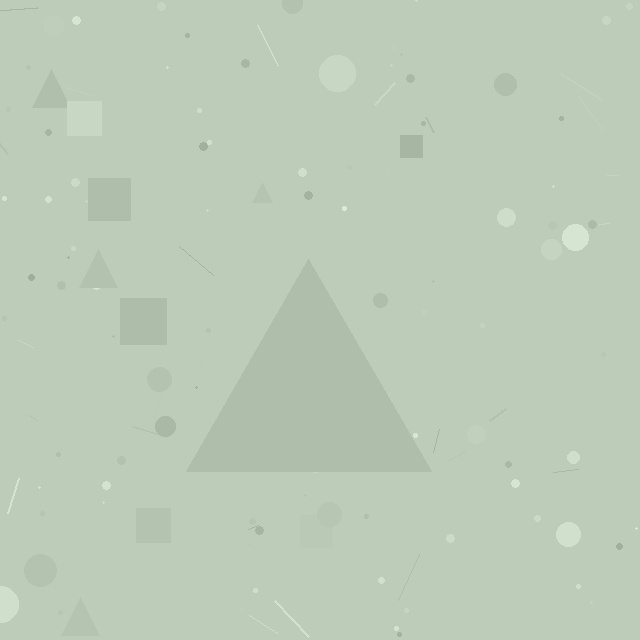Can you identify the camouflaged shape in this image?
The camouflaged shape is a triangle.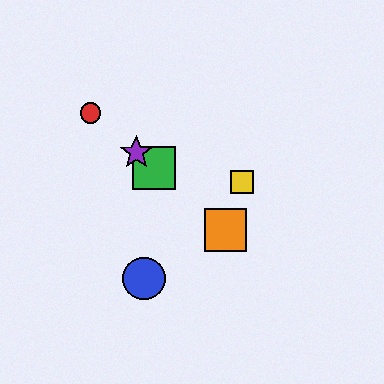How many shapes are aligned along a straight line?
4 shapes (the red circle, the green square, the purple star, the orange square) are aligned along a straight line.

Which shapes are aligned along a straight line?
The red circle, the green square, the purple star, the orange square are aligned along a straight line.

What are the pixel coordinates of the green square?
The green square is at (154, 168).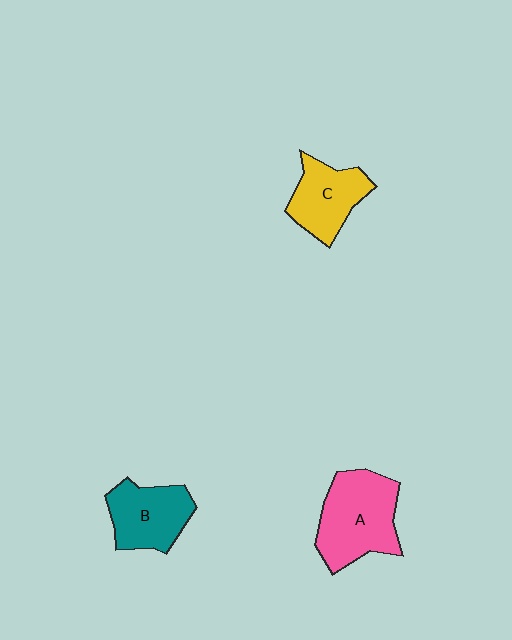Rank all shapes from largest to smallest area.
From largest to smallest: A (pink), B (teal), C (yellow).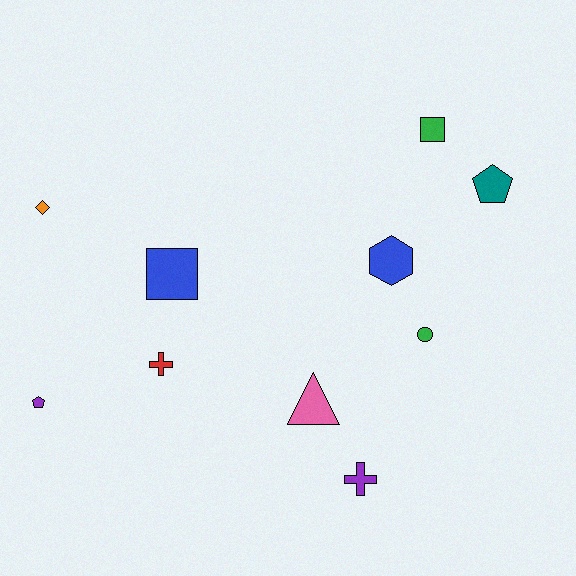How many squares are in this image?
There are 2 squares.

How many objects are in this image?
There are 10 objects.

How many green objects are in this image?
There are 2 green objects.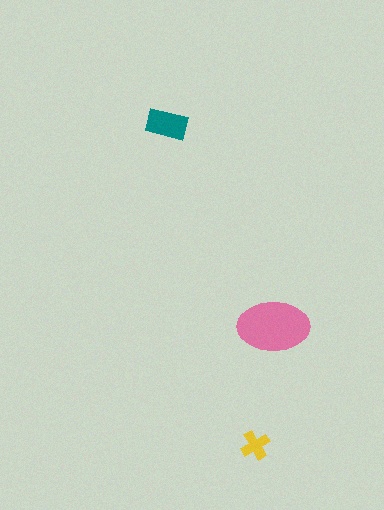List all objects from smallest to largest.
The yellow cross, the teal rectangle, the pink ellipse.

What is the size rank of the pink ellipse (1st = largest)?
1st.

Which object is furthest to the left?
The teal rectangle is leftmost.